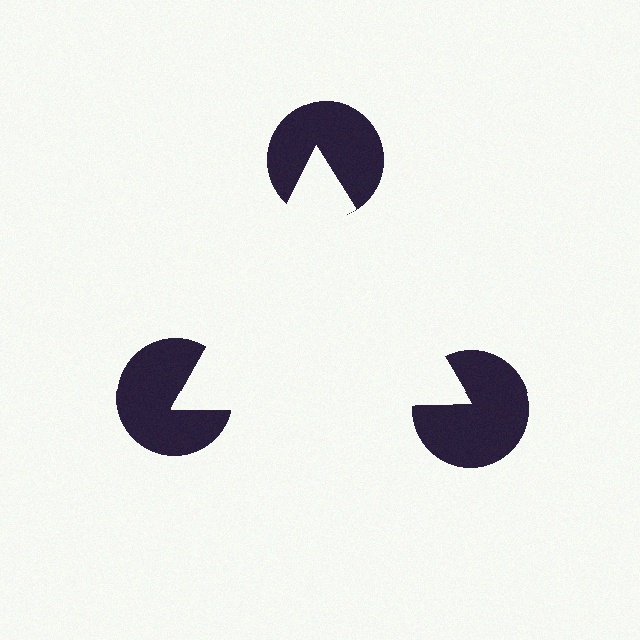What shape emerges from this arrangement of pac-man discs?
An illusory triangle — its edges are inferred from the aligned wedge cuts in the pac-man discs, not physically drawn.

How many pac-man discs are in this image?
There are 3 — one at each vertex of the illusory triangle.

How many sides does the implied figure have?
3 sides.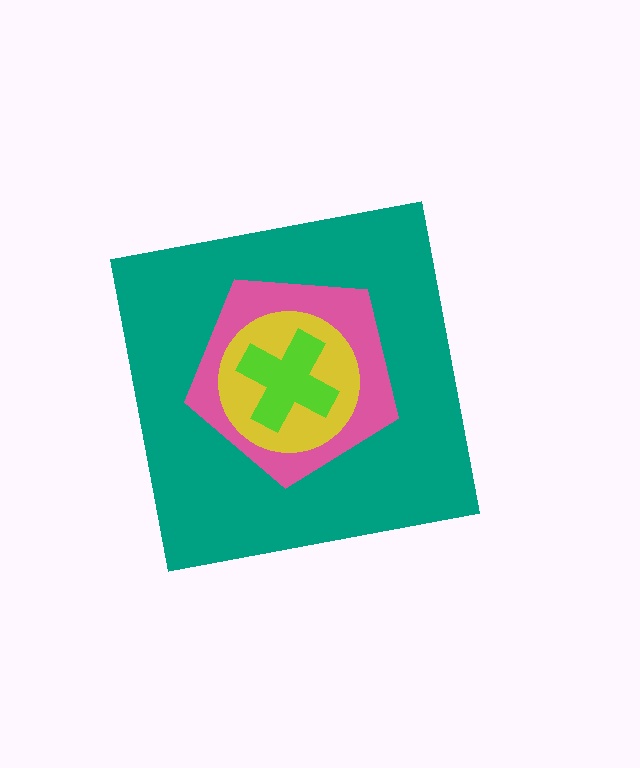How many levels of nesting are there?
4.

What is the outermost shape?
The teal square.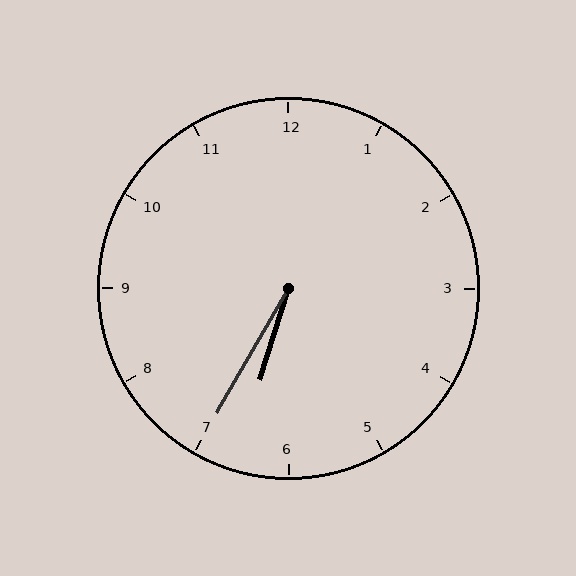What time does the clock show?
6:35.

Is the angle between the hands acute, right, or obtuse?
It is acute.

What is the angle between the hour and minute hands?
Approximately 12 degrees.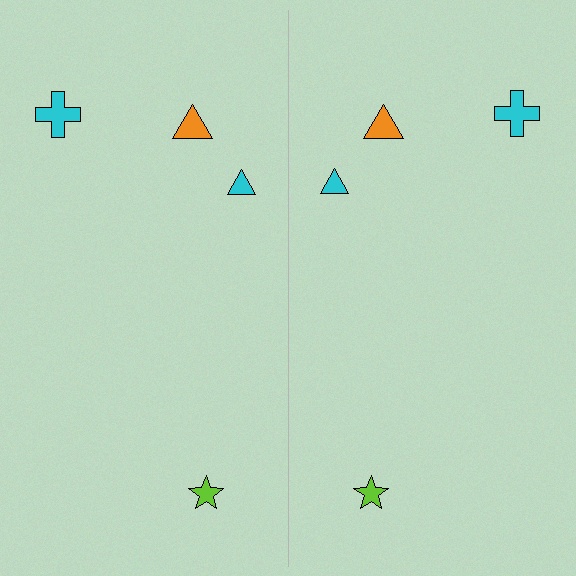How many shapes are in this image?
There are 8 shapes in this image.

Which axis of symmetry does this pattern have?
The pattern has a vertical axis of symmetry running through the center of the image.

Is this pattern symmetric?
Yes, this pattern has bilateral (reflection) symmetry.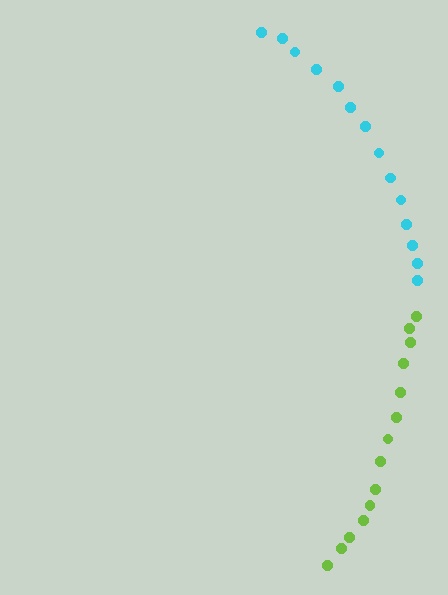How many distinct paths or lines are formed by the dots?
There are 2 distinct paths.